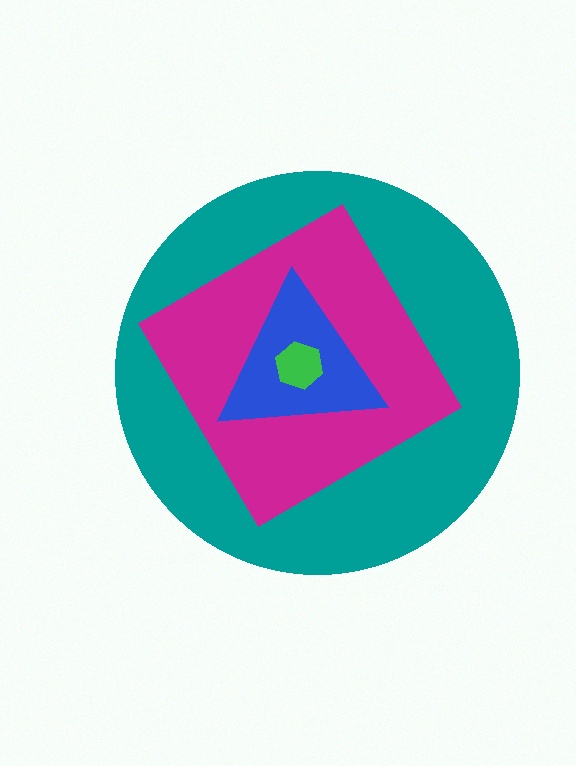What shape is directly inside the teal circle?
The magenta diamond.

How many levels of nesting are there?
4.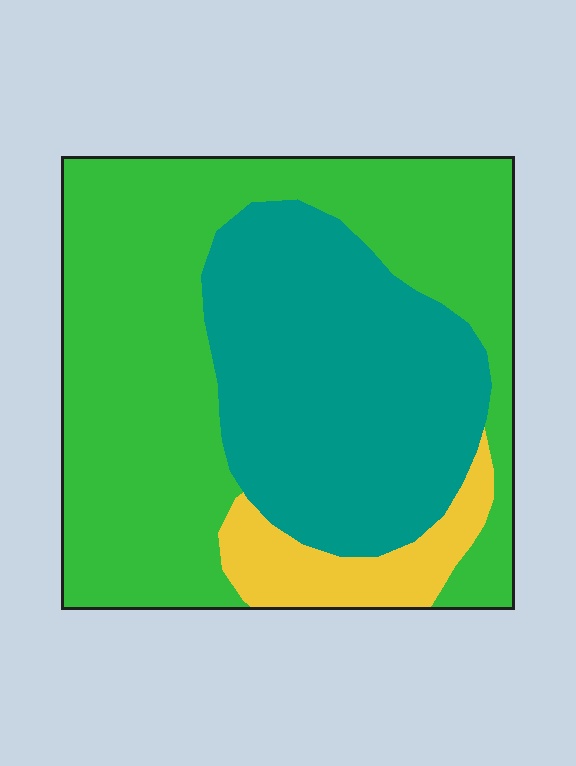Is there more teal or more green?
Green.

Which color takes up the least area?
Yellow, at roughly 10%.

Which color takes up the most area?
Green, at roughly 55%.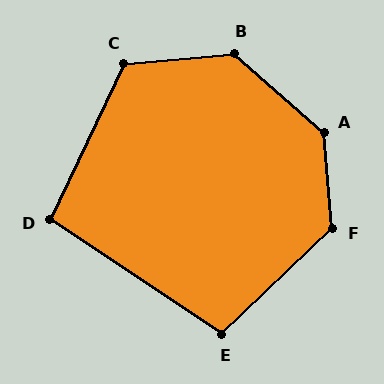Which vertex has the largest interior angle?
A, at approximately 136 degrees.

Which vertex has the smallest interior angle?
D, at approximately 98 degrees.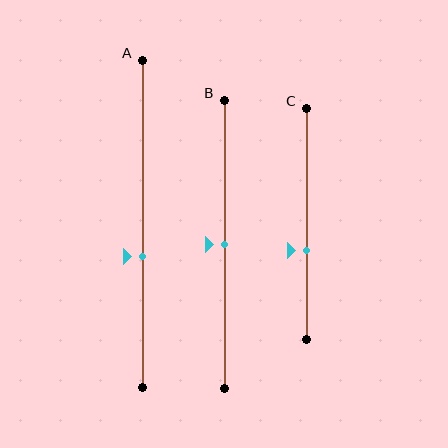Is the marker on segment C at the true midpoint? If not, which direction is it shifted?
No, the marker on segment C is shifted downward by about 12% of the segment length.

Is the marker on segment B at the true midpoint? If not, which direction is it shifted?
Yes, the marker on segment B is at the true midpoint.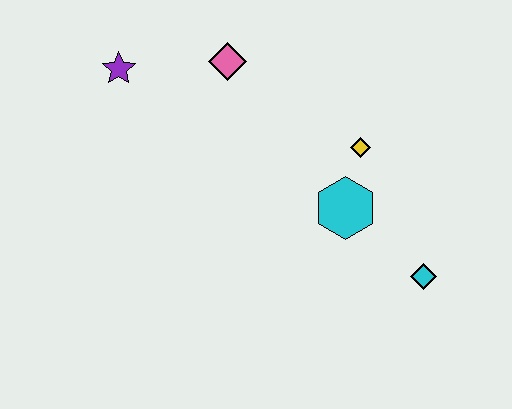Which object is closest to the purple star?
The pink diamond is closest to the purple star.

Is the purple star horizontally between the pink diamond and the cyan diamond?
No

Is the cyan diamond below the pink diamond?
Yes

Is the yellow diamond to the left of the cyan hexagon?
No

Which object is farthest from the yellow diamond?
The purple star is farthest from the yellow diamond.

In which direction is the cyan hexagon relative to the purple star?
The cyan hexagon is to the right of the purple star.